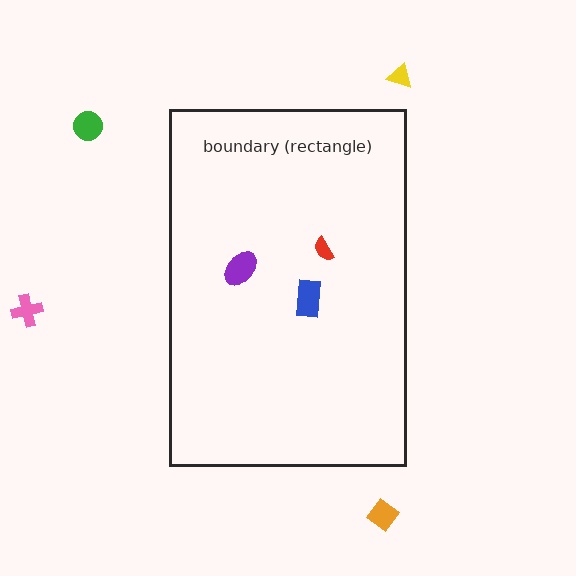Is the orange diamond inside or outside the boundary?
Outside.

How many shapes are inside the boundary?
3 inside, 4 outside.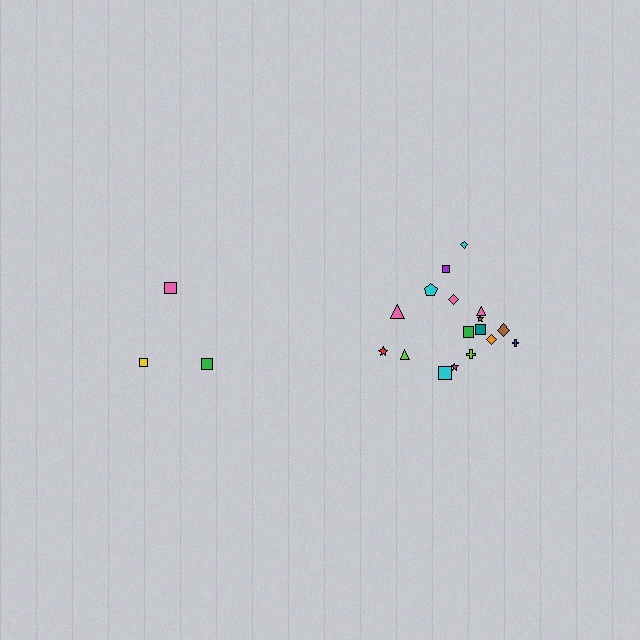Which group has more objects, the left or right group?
The right group.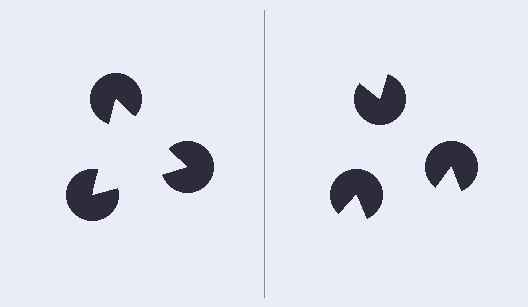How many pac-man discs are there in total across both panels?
6 — 3 on each side.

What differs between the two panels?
The pac-man discs are positioned identically on both sides; only the wedge orientations differ. On the left they align to a triangle; on the right they are misaligned.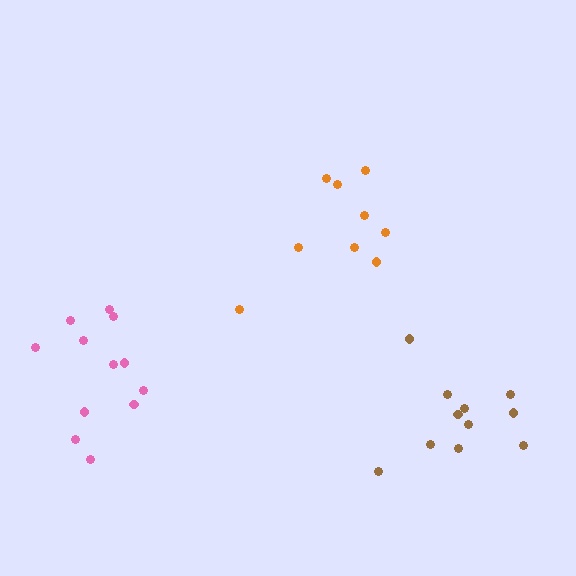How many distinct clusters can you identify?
There are 3 distinct clusters.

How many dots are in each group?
Group 1: 9 dots, Group 2: 12 dots, Group 3: 11 dots (32 total).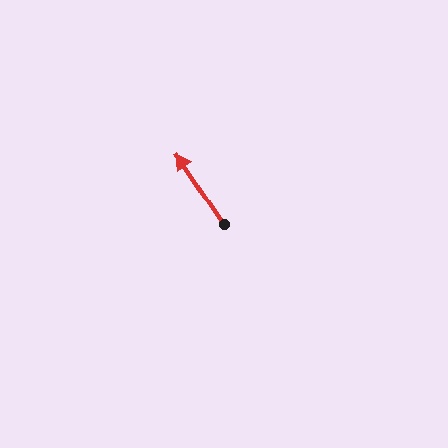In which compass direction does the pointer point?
Northwest.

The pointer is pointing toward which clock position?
Roughly 11 o'clock.